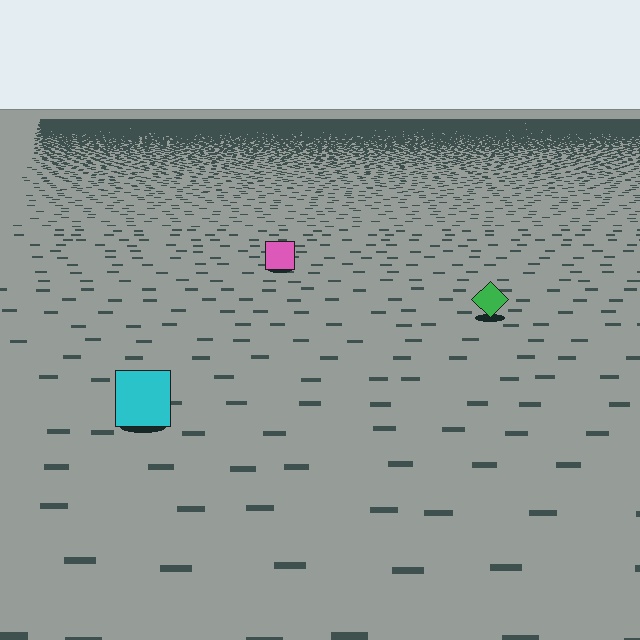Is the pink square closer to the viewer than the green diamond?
No. The green diamond is closer — you can tell from the texture gradient: the ground texture is coarser near it.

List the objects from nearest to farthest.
From nearest to farthest: the cyan square, the green diamond, the pink square.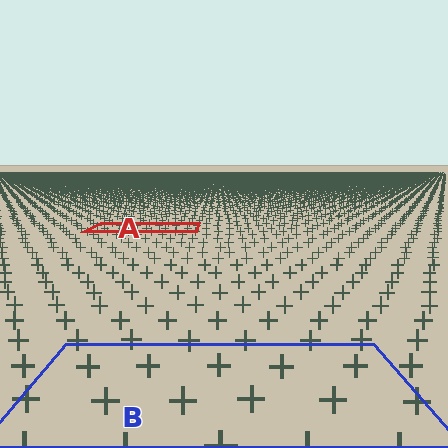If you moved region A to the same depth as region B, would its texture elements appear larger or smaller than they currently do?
They would appear larger. At a closer depth, the same texture elements are projected at a bigger on-screen size.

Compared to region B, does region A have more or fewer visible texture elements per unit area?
Region A has more texture elements per unit area — they are packed more densely because it is farther away.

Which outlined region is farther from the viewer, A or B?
Region A is farther from the viewer — the texture elements inside it appear smaller and more densely packed.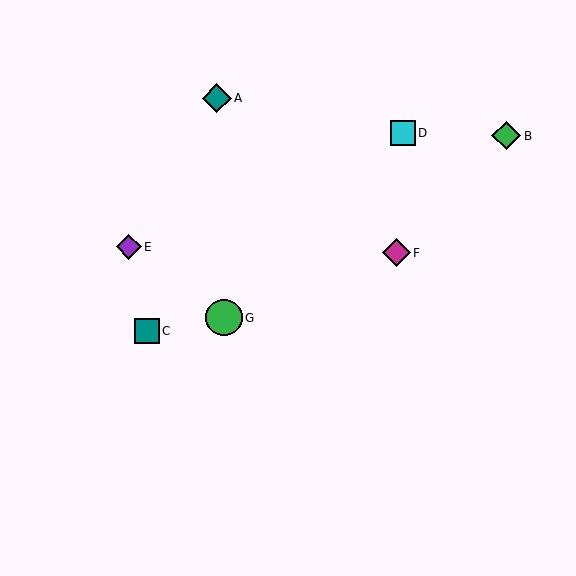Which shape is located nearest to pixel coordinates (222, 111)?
The teal diamond (labeled A) at (217, 98) is nearest to that location.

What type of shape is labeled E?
Shape E is a purple diamond.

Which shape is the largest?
The green circle (labeled G) is the largest.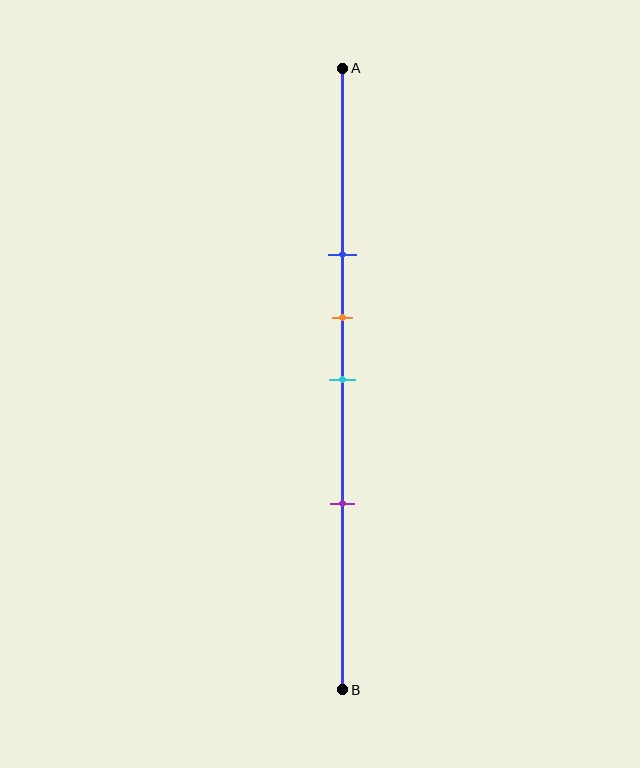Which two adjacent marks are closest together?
The orange and cyan marks are the closest adjacent pair.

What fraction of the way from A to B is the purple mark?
The purple mark is approximately 70% (0.7) of the way from A to B.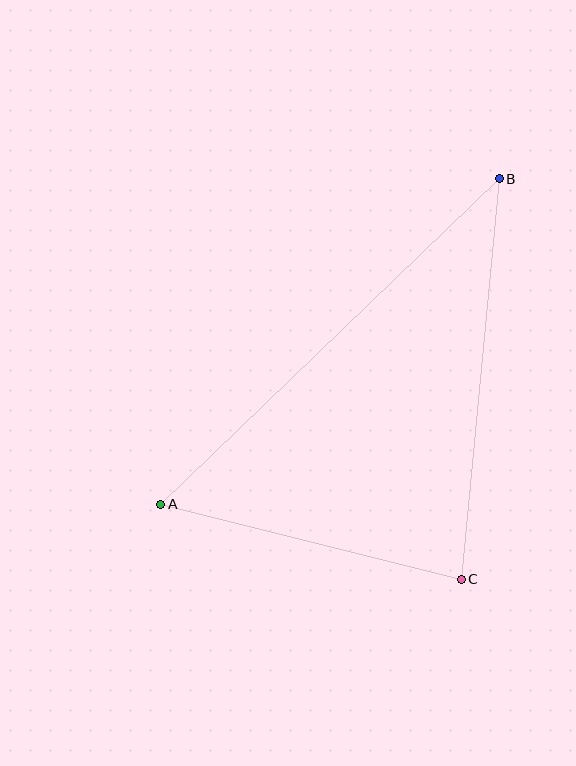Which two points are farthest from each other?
Points A and B are farthest from each other.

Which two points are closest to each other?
Points A and C are closest to each other.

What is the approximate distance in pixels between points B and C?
The distance between B and C is approximately 402 pixels.